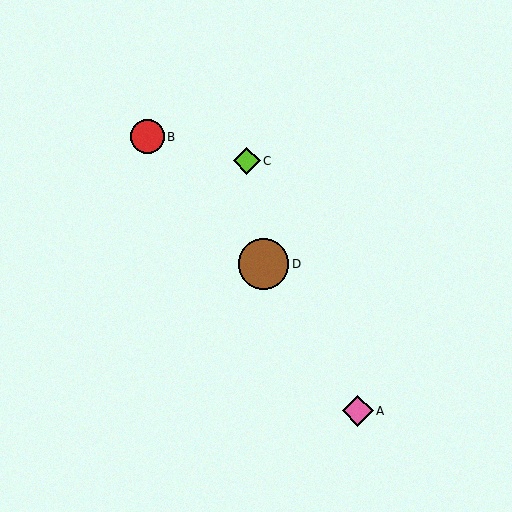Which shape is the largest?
The brown circle (labeled D) is the largest.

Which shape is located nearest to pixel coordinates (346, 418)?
The pink diamond (labeled A) at (358, 411) is nearest to that location.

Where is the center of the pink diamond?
The center of the pink diamond is at (358, 411).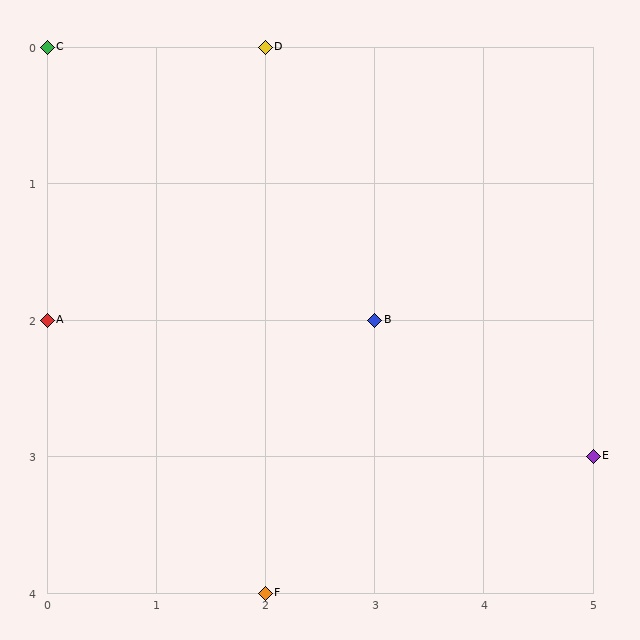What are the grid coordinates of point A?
Point A is at grid coordinates (0, 2).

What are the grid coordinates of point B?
Point B is at grid coordinates (3, 2).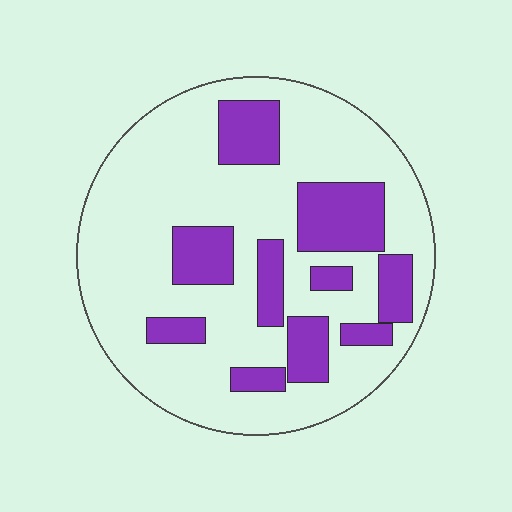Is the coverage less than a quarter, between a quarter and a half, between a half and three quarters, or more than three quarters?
Between a quarter and a half.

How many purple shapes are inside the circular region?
10.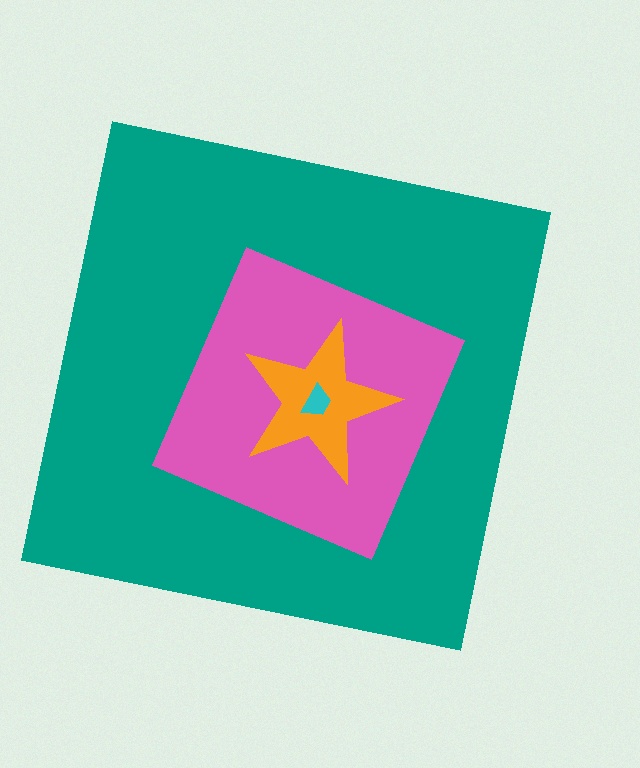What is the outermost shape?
The teal square.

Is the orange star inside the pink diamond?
Yes.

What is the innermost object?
The cyan trapezoid.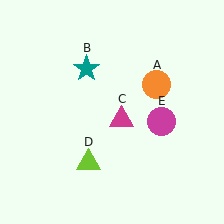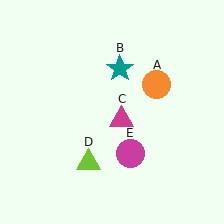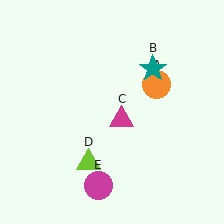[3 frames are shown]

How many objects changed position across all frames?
2 objects changed position: teal star (object B), magenta circle (object E).